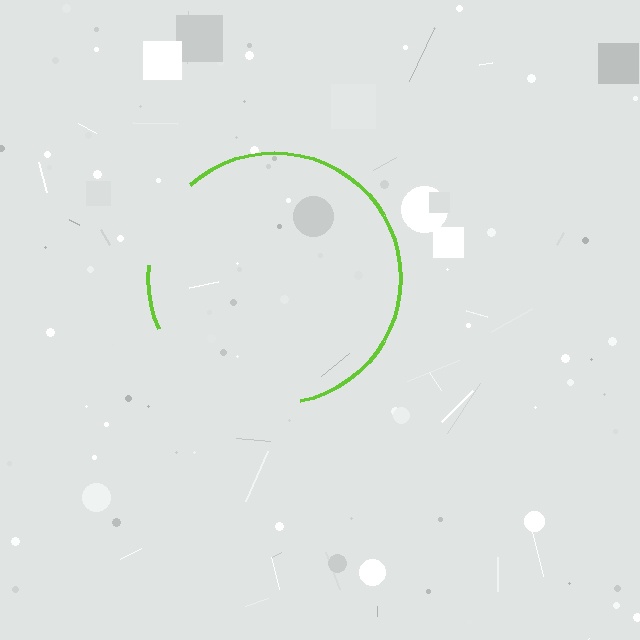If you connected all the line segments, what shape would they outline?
They would outline a circle.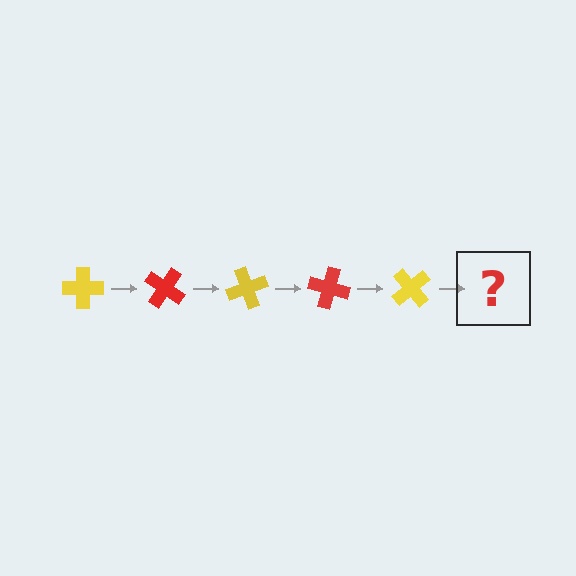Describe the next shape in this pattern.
It should be a red cross, rotated 175 degrees from the start.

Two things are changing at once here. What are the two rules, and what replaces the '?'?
The two rules are that it rotates 35 degrees each step and the color cycles through yellow and red. The '?' should be a red cross, rotated 175 degrees from the start.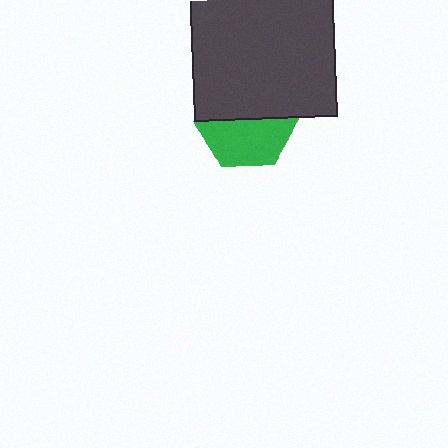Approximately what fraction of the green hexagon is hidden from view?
Roughly 51% of the green hexagon is hidden behind the dark gray rectangle.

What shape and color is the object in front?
The object in front is a dark gray rectangle.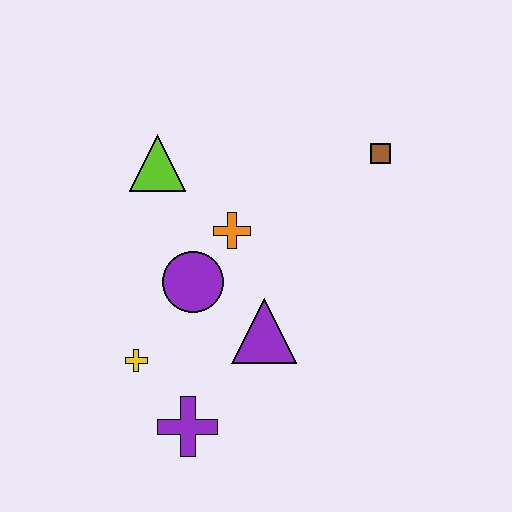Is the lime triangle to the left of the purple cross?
Yes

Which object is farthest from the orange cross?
The purple cross is farthest from the orange cross.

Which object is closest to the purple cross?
The yellow cross is closest to the purple cross.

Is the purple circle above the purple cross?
Yes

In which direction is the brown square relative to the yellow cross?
The brown square is to the right of the yellow cross.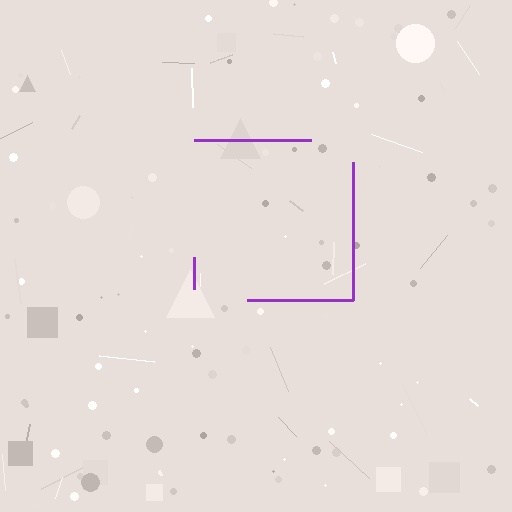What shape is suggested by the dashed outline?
The dashed outline suggests a square.